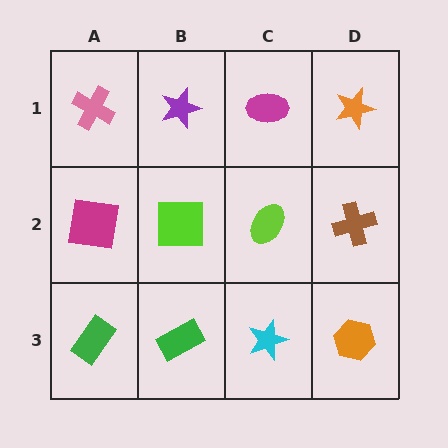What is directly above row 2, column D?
An orange star.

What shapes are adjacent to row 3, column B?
A lime square (row 2, column B), a green rectangle (row 3, column A), a cyan star (row 3, column C).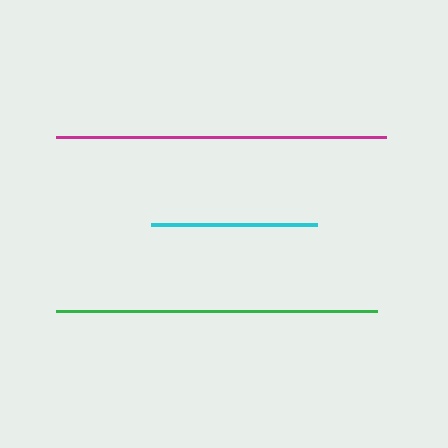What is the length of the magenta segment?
The magenta segment is approximately 330 pixels long.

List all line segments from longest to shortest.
From longest to shortest: magenta, green, cyan.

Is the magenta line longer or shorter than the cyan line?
The magenta line is longer than the cyan line.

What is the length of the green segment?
The green segment is approximately 322 pixels long.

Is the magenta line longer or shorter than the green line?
The magenta line is longer than the green line.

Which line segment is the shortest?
The cyan line is the shortest at approximately 167 pixels.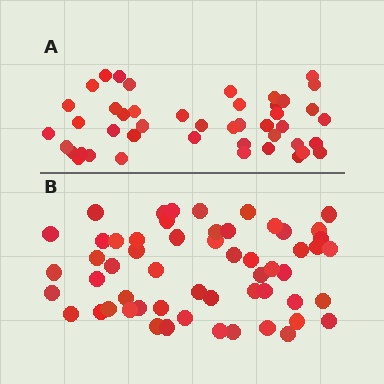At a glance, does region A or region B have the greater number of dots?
Region B (the bottom region) has more dots.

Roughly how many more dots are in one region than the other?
Region B has roughly 12 or so more dots than region A.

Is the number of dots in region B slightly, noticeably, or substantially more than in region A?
Region B has only slightly more — the two regions are fairly close. The ratio is roughly 1.2 to 1.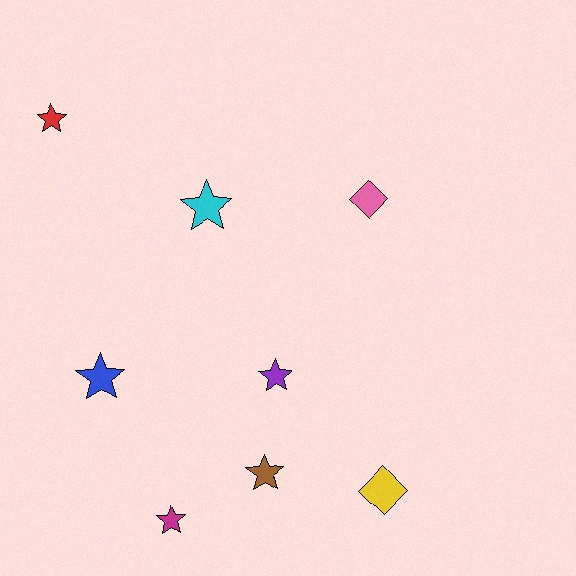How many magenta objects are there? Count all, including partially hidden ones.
There is 1 magenta object.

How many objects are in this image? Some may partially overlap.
There are 8 objects.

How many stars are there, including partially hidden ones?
There are 6 stars.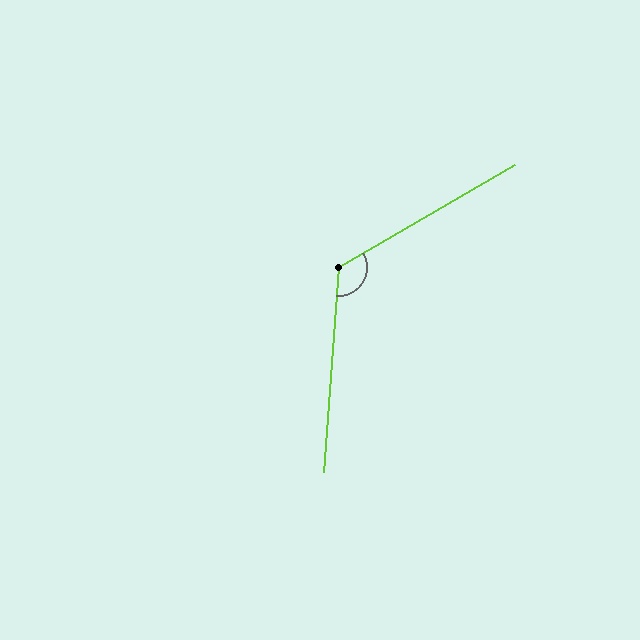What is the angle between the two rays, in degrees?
Approximately 124 degrees.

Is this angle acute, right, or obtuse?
It is obtuse.